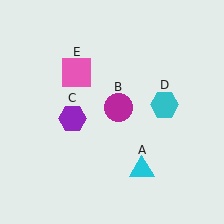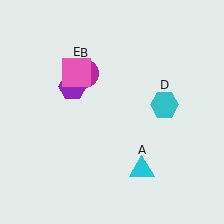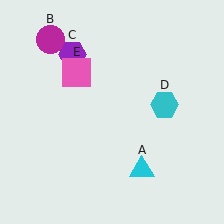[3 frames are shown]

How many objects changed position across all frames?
2 objects changed position: magenta circle (object B), purple hexagon (object C).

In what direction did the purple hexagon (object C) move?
The purple hexagon (object C) moved up.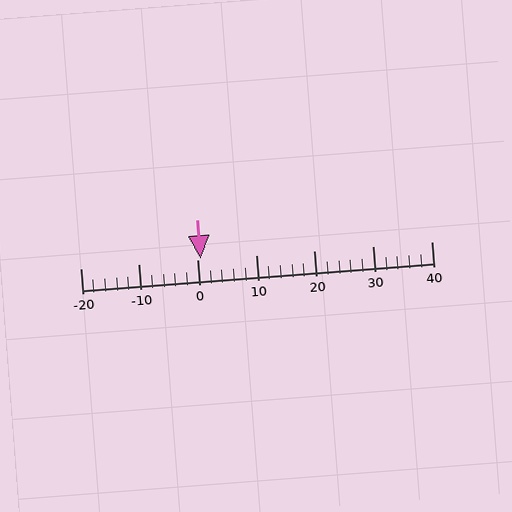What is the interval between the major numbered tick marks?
The major tick marks are spaced 10 units apart.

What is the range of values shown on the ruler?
The ruler shows values from -20 to 40.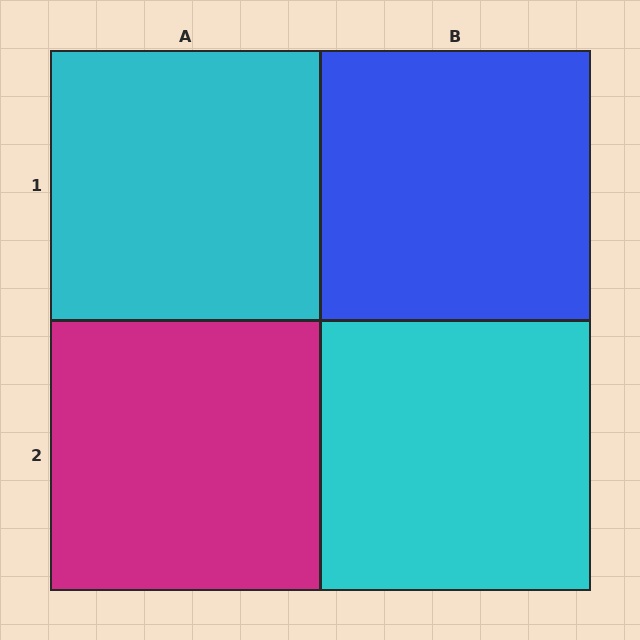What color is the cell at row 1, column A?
Cyan.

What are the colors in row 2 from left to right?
Magenta, cyan.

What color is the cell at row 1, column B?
Blue.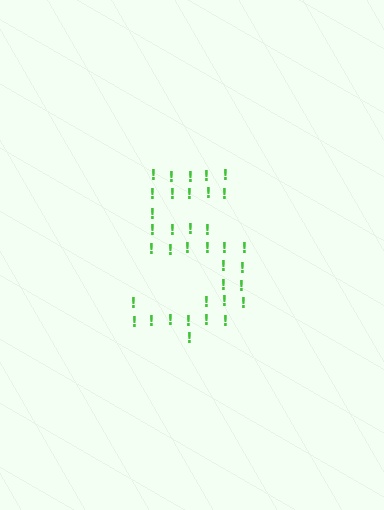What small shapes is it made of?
It is made of small exclamation marks.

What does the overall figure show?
The overall figure shows the digit 5.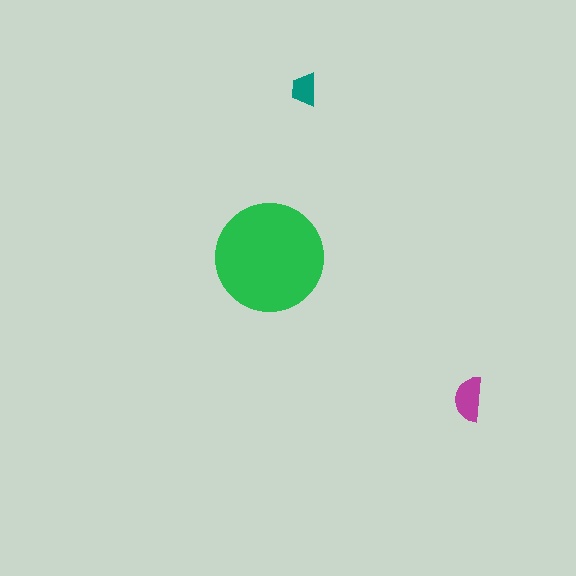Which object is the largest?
The green circle.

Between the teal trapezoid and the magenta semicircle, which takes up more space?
The magenta semicircle.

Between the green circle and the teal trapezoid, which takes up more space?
The green circle.